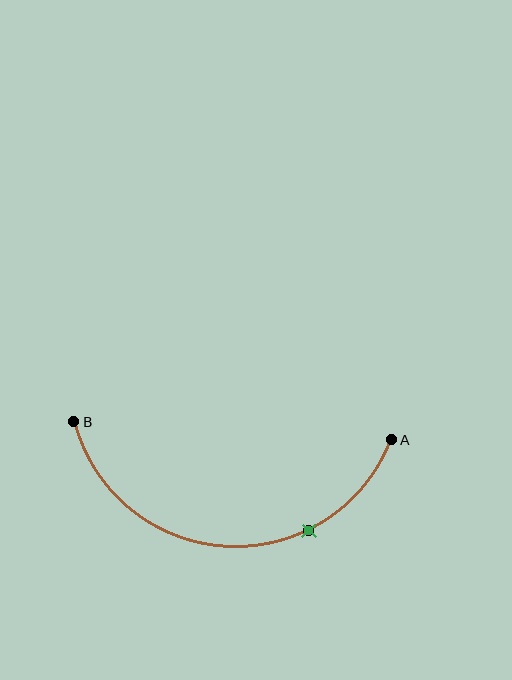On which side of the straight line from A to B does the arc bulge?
The arc bulges below the straight line connecting A and B.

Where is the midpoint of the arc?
The arc midpoint is the point on the curve farthest from the straight line joining A and B. It sits below that line.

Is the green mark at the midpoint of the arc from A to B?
No. The green mark lies on the arc but is closer to endpoint A. The arc midpoint would be at the point on the curve equidistant along the arc from both A and B.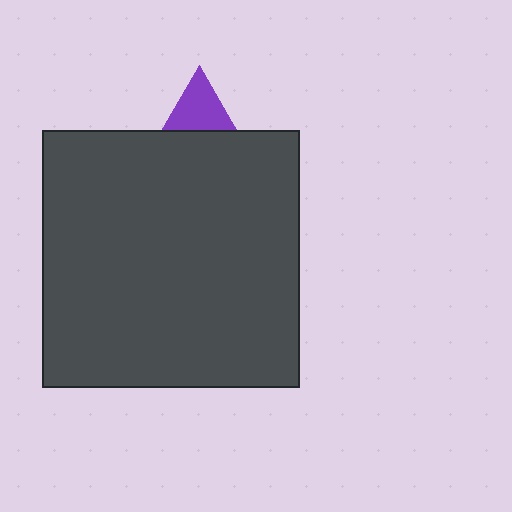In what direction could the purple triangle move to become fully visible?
The purple triangle could move up. That would shift it out from behind the dark gray square entirely.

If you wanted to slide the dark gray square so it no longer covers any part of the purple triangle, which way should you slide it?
Slide it down — that is the most direct way to separate the two shapes.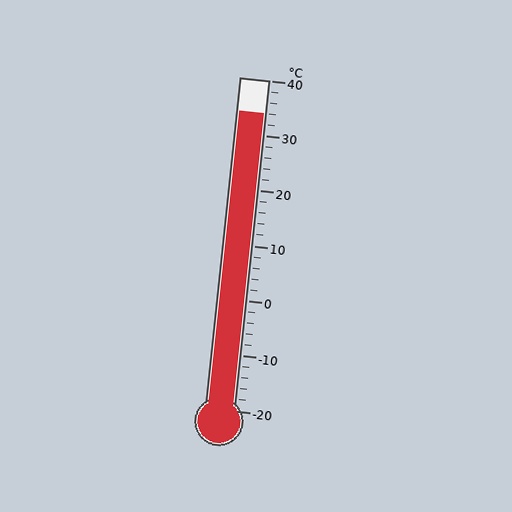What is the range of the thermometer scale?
The thermometer scale ranges from -20°C to 40°C.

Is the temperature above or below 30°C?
The temperature is above 30°C.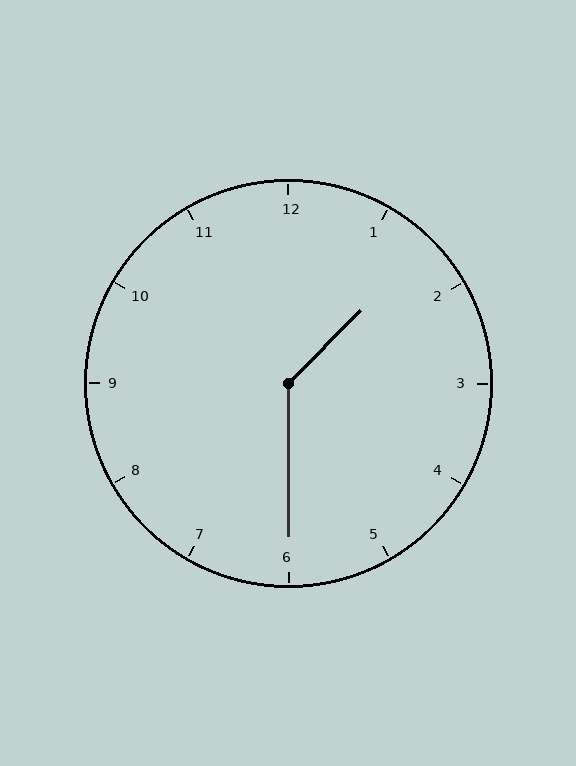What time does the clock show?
1:30.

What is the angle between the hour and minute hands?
Approximately 135 degrees.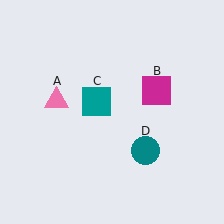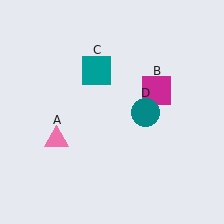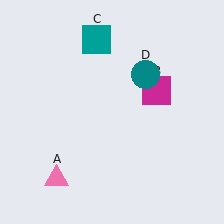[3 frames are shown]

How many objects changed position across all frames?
3 objects changed position: pink triangle (object A), teal square (object C), teal circle (object D).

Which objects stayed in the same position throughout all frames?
Magenta square (object B) remained stationary.